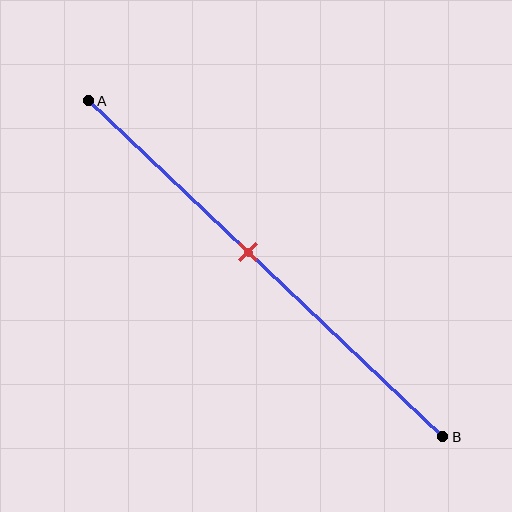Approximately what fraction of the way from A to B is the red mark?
The red mark is approximately 45% of the way from A to B.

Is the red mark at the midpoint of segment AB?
No, the mark is at about 45% from A, not at the 50% midpoint.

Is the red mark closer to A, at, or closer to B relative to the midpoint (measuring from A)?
The red mark is closer to point A than the midpoint of segment AB.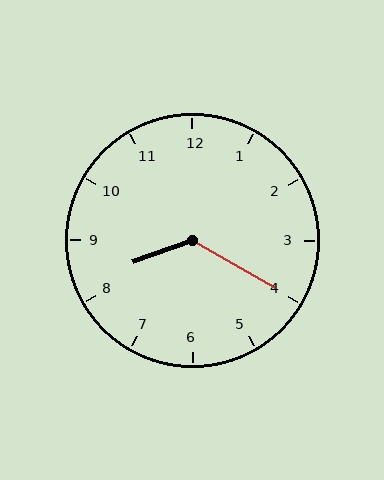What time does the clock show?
8:20.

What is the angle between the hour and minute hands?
Approximately 130 degrees.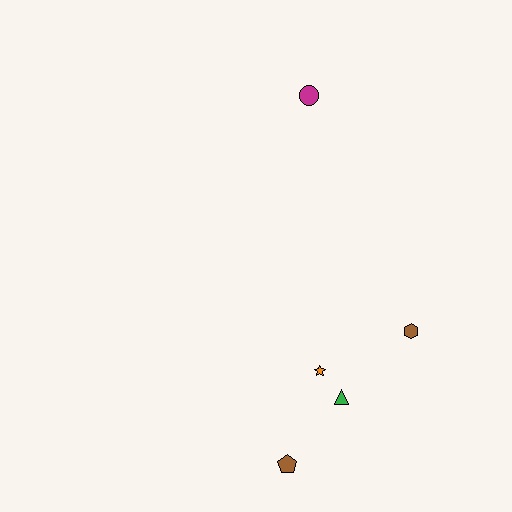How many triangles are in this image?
There is 1 triangle.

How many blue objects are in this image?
There are no blue objects.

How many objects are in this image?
There are 5 objects.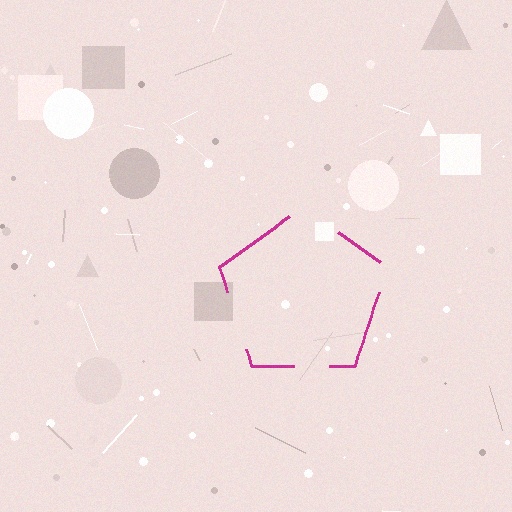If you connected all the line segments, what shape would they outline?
They would outline a pentagon.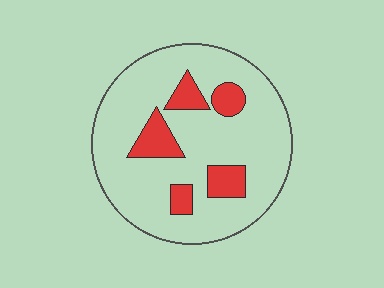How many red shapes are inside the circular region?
5.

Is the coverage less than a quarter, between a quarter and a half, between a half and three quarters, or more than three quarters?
Less than a quarter.